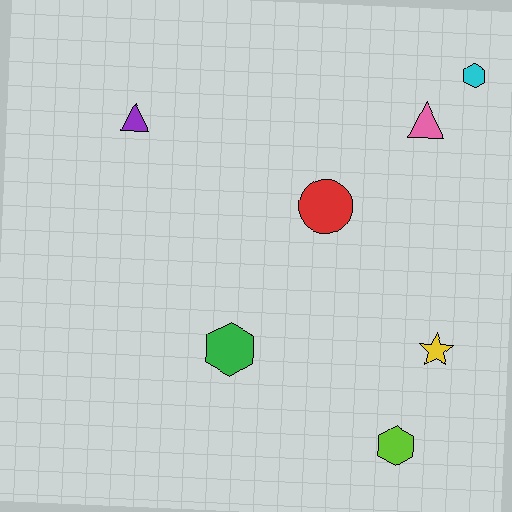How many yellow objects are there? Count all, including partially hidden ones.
There is 1 yellow object.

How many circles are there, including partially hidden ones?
There is 1 circle.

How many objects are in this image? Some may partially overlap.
There are 7 objects.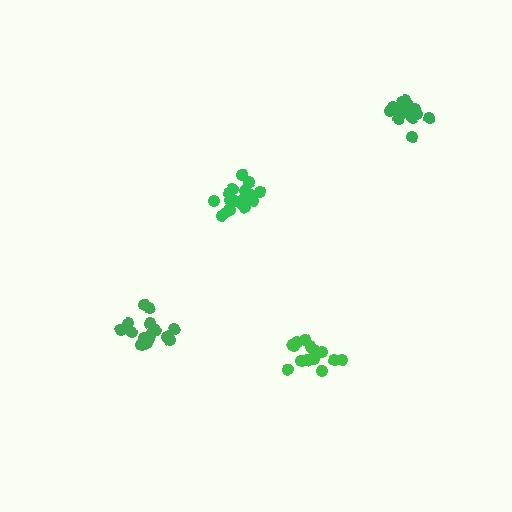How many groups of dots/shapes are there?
There are 4 groups.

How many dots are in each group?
Group 1: 17 dots, Group 2: 18 dots, Group 3: 16 dots, Group 4: 16 dots (67 total).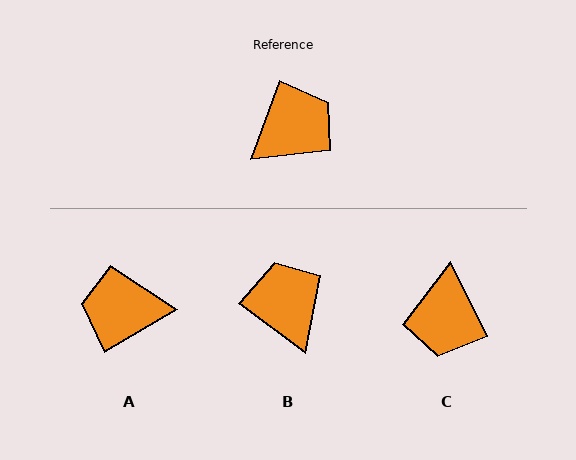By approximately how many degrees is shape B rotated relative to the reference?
Approximately 73 degrees counter-clockwise.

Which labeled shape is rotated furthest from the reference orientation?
A, about 140 degrees away.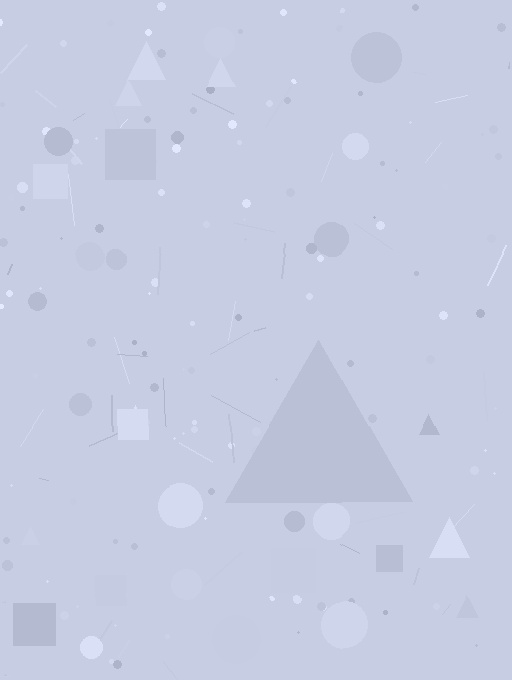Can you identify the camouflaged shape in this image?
The camouflaged shape is a triangle.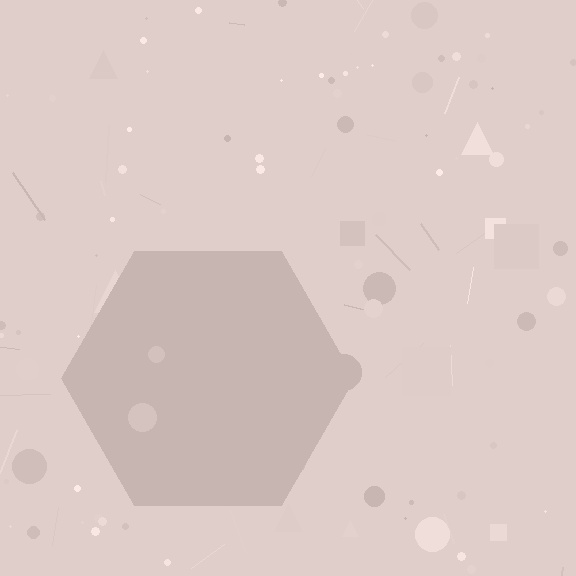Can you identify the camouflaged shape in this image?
The camouflaged shape is a hexagon.